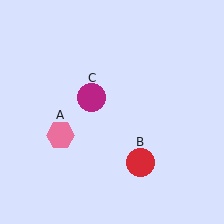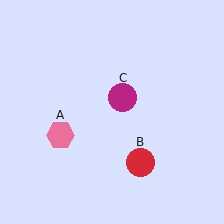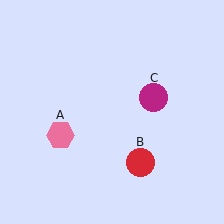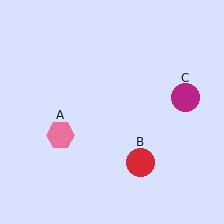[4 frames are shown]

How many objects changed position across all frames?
1 object changed position: magenta circle (object C).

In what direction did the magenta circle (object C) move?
The magenta circle (object C) moved right.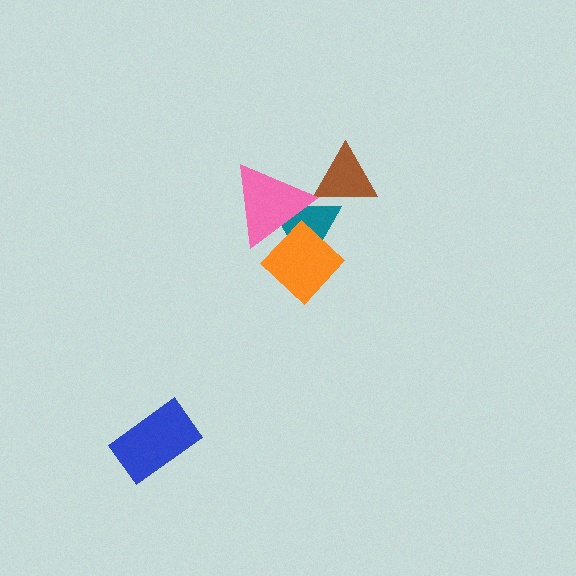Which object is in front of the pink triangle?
The orange diamond is in front of the pink triangle.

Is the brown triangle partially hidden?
Yes, it is partially covered by another shape.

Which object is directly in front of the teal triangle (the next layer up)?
The pink triangle is directly in front of the teal triangle.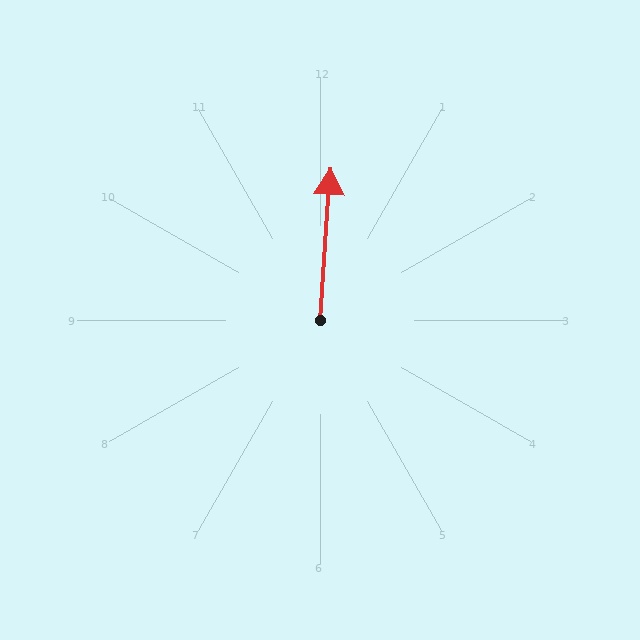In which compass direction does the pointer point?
North.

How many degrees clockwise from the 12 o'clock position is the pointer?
Approximately 4 degrees.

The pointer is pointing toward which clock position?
Roughly 12 o'clock.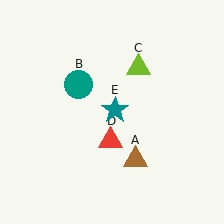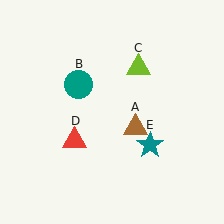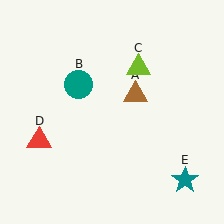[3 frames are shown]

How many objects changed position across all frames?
3 objects changed position: brown triangle (object A), red triangle (object D), teal star (object E).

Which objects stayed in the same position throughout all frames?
Teal circle (object B) and lime triangle (object C) remained stationary.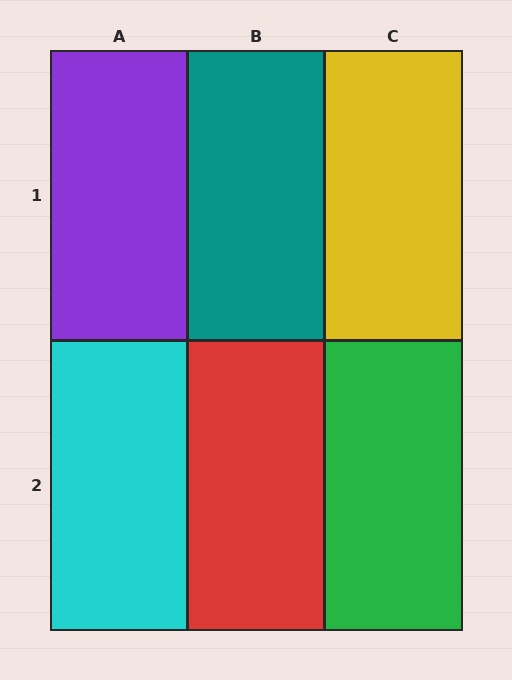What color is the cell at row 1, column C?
Yellow.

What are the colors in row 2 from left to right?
Cyan, red, green.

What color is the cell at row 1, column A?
Purple.